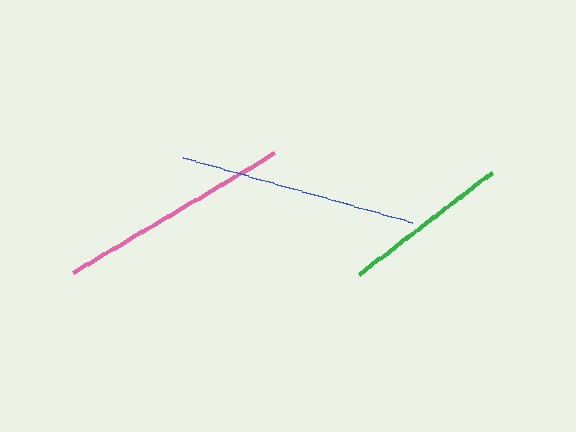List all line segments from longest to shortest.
From longest to shortest: blue, pink, green.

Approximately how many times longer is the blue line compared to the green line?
The blue line is approximately 1.4 times the length of the green line.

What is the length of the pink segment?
The pink segment is approximately 234 pixels long.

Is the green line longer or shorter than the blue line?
The blue line is longer than the green line.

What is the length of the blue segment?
The blue segment is approximately 238 pixels long.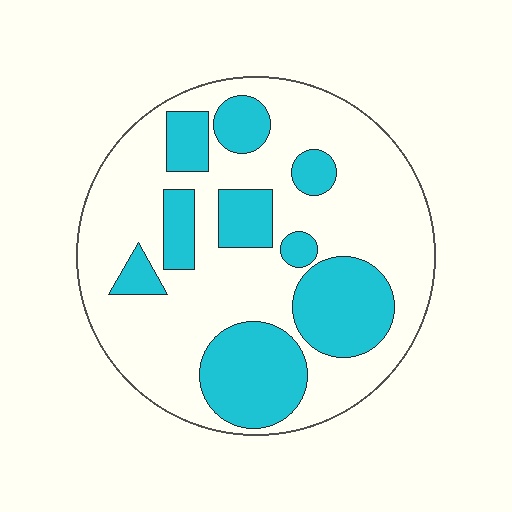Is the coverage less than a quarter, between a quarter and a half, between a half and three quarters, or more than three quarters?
Between a quarter and a half.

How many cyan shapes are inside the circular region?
9.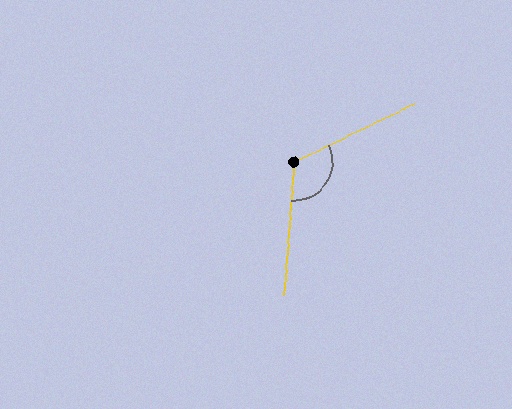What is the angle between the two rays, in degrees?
Approximately 120 degrees.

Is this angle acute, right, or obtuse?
It is obtuse.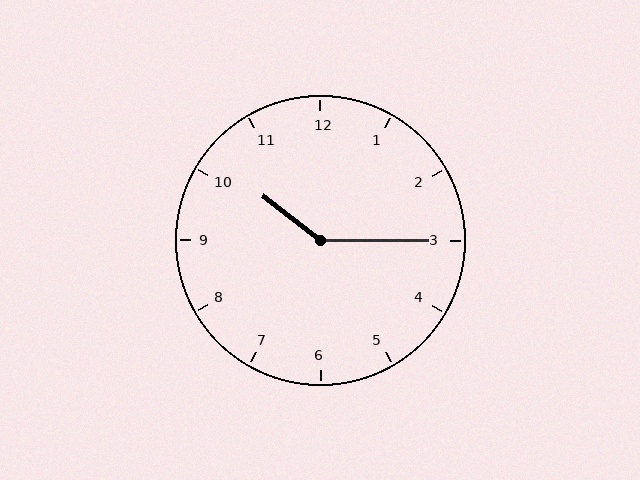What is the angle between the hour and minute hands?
Approximately 142 degrees.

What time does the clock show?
10:15.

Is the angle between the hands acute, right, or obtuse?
It is obtuse.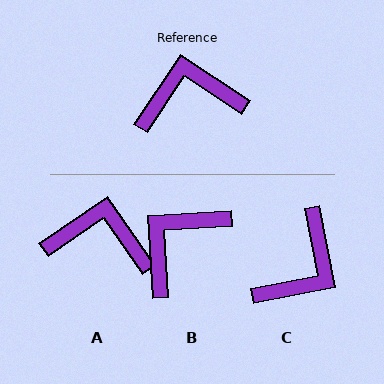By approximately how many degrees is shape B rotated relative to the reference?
Approximately 37 degrees counter-clockwise.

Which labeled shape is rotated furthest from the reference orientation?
C, about 135 degrees away.